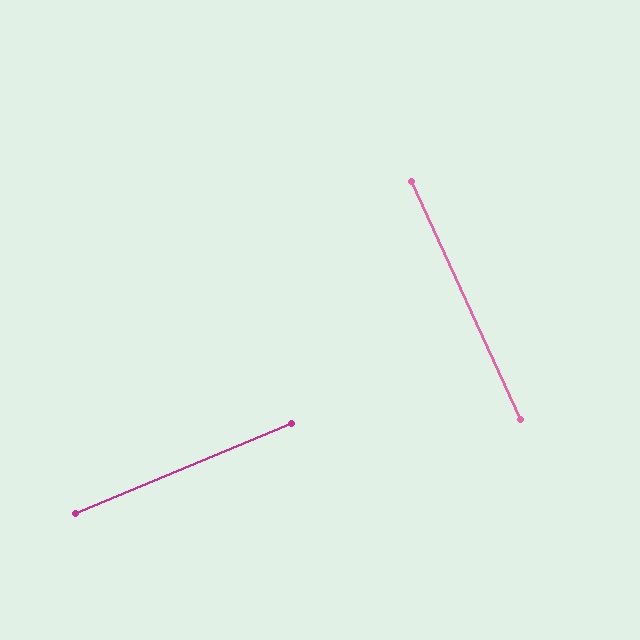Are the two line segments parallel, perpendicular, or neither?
Perpendicular — they meet at approximately 88°.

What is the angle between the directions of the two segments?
Approximately 88 degrees.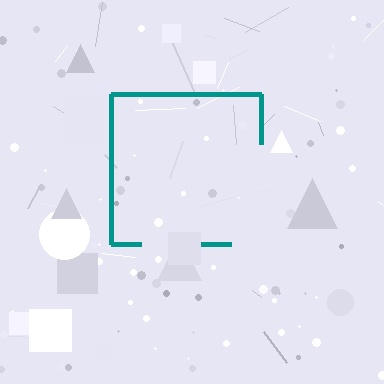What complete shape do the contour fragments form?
The contour fragments form a square.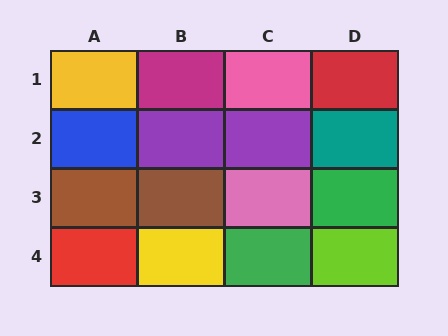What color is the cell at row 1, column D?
Red.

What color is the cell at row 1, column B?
Magenta.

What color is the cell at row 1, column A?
Yellow.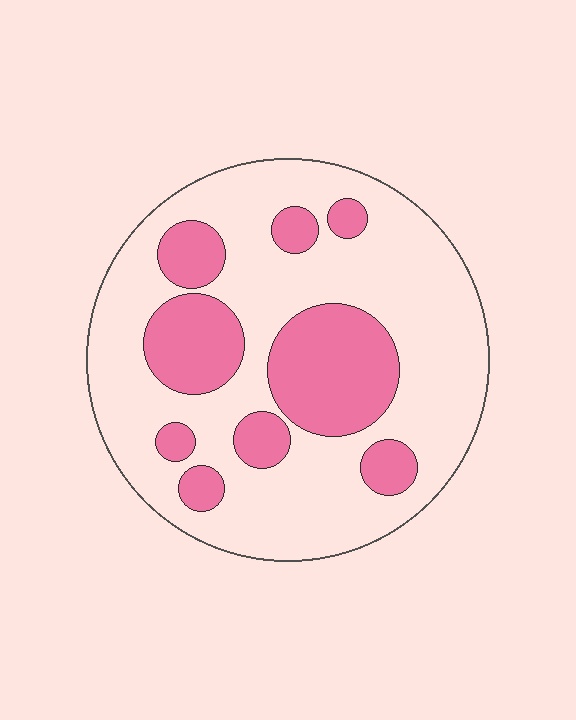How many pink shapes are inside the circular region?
9.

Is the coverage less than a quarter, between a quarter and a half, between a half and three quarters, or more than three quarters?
Between a quarter and a half.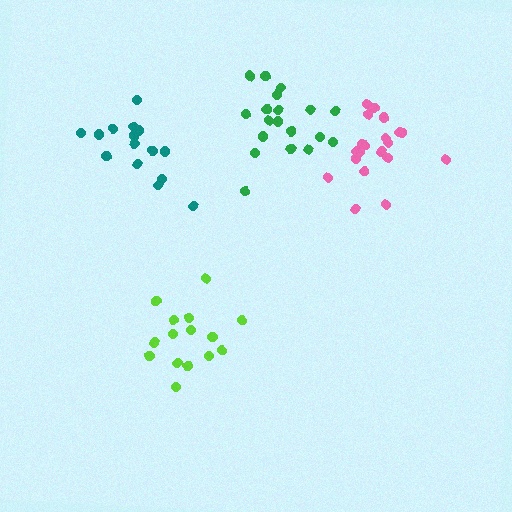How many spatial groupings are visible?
There are 4 spatial groupings.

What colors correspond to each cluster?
The clusters are colored: lime, green, teal, pink.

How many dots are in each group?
Group 1: 15 dots, Group 2: 19 dots, Group 3: 15 dots, Group 4: 20 dots (69 total).